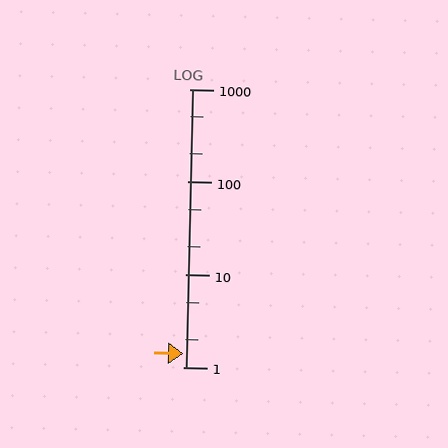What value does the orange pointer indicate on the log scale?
The pointer indicates approximately 1.4.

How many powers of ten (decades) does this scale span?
The scale spans 3 decades, from 1 to 1000.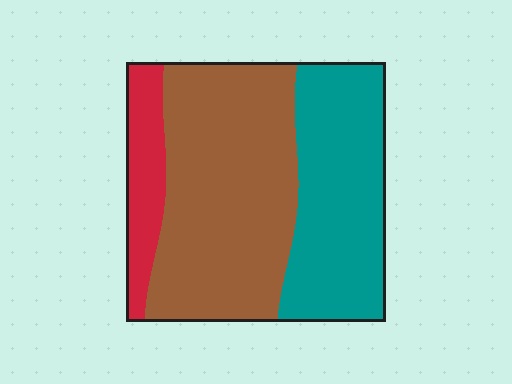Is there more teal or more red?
Teal.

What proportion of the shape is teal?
Teal covers about 35% of the shape.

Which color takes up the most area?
Brown, at roughly 50%.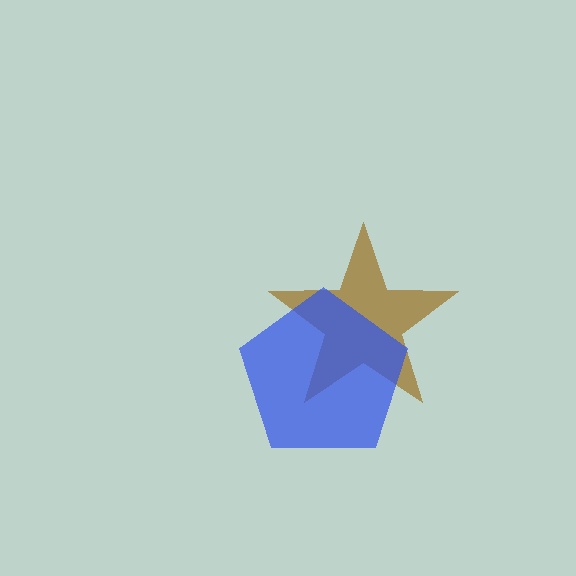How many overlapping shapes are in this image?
There are 2 overlapping shapes in the image.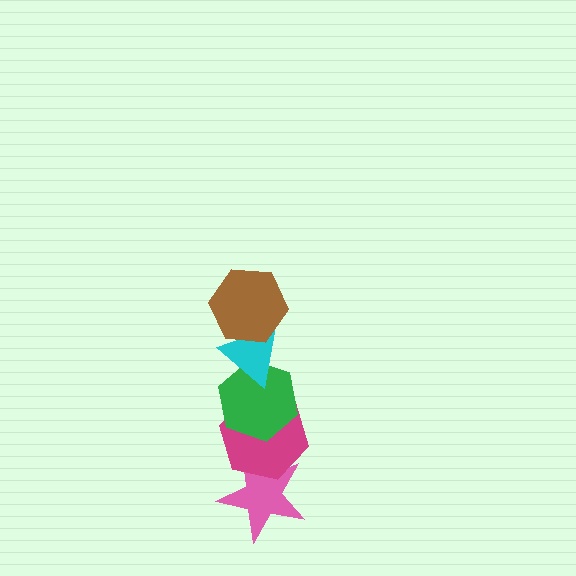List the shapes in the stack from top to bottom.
From top to bottom: the brown hexagon, the cyan triangle, the green hexagon, the magenta hexagon, the pink star.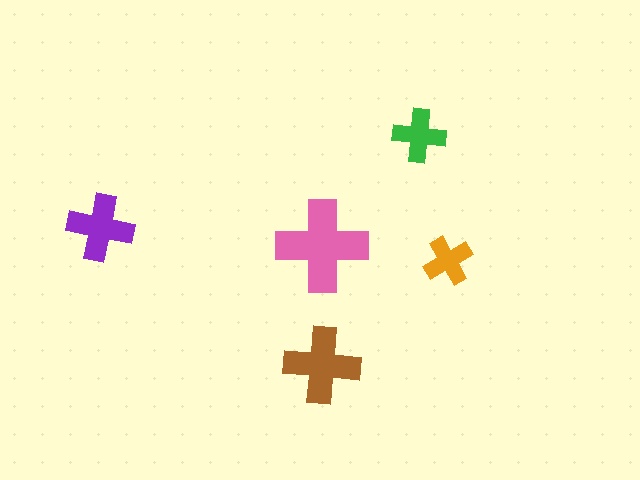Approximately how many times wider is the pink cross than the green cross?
About 1.5 times wider.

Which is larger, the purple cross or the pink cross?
The pink one.